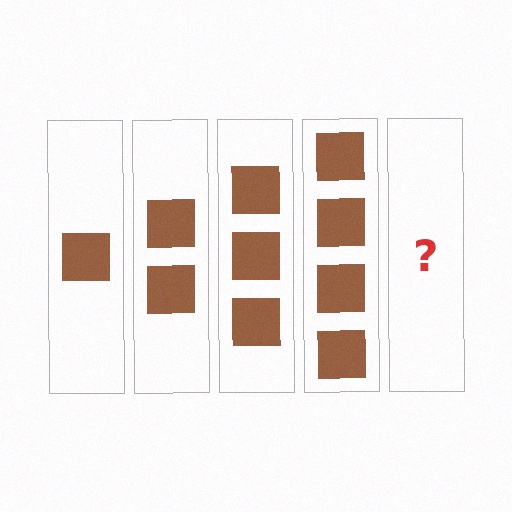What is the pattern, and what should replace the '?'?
The pattern is that each step adds one more square. The '?' should be 5 squares.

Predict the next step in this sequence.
The next step is 5 squares.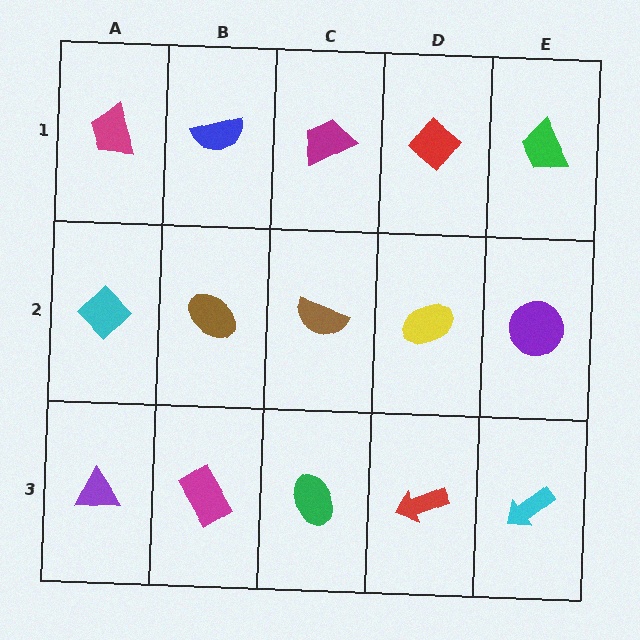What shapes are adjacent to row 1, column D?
A yellow ellipse (row 2, column D), a magenta trapezoid (row 1, column C), a green trapezoid (row 1, column E).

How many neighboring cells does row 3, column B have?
3.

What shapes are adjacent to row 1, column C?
A brown semicircle (row 2, column C), a blue semicircle (row 1, column B), a red diamond (row 1, column D).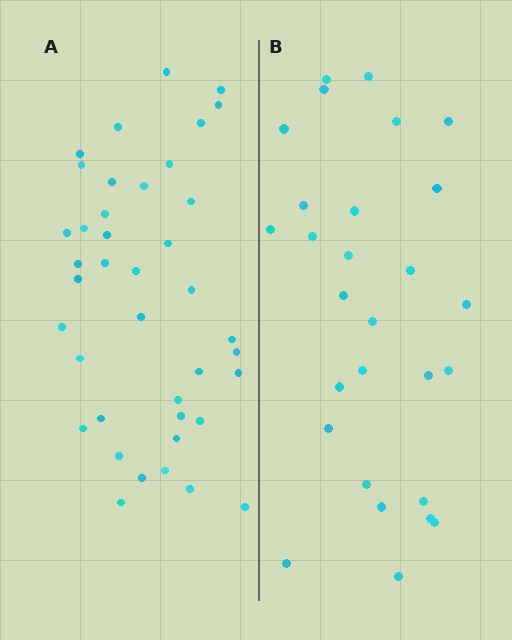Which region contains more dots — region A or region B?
Region A (the left region) has more dots.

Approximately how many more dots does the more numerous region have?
Region A has roughly 12 or so more dots than region B.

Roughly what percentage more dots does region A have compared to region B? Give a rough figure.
About 45% more.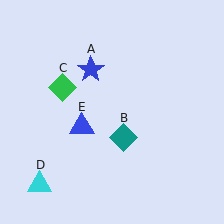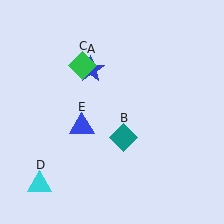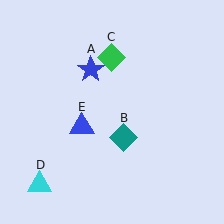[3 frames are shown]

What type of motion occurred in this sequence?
The green diamond (object C) rotated clockwise around the center of the scene.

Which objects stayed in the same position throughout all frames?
Blue star (object A) and teal diamond (object B) and cyan triangle (object D) and blue triangle (object E) remained stationary.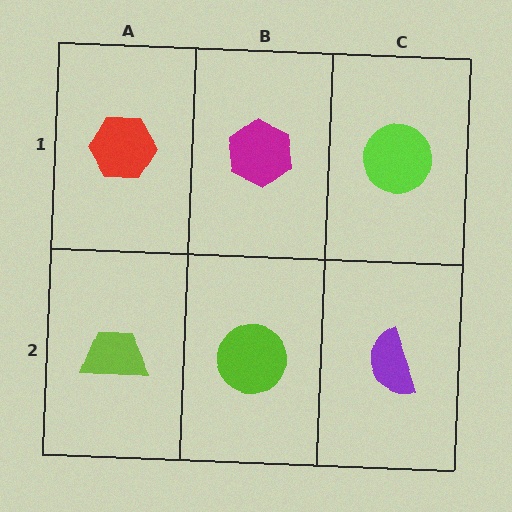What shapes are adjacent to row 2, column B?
A magenta hexagon (row 1, column B), a lime trapezoid (row 2, column A), a purple semicircle (row 2, column C).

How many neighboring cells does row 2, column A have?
2.